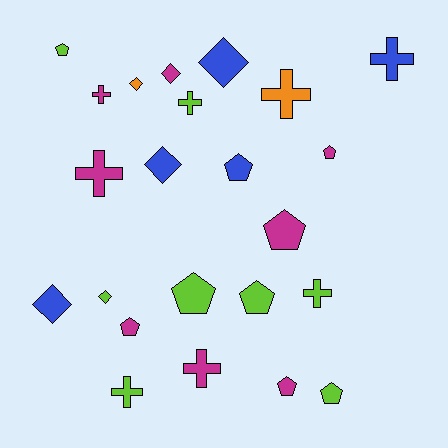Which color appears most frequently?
Lime, with 8 objects.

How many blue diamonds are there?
There are 3 blue diamonds.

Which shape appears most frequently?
Pentagon, with 9 objects.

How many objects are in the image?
There are 23 objects.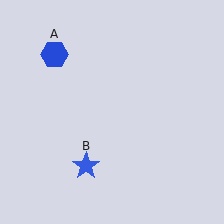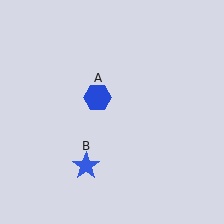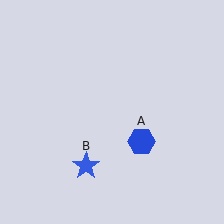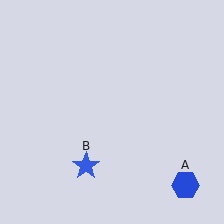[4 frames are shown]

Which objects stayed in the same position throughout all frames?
Blue star (object B) remained stationary.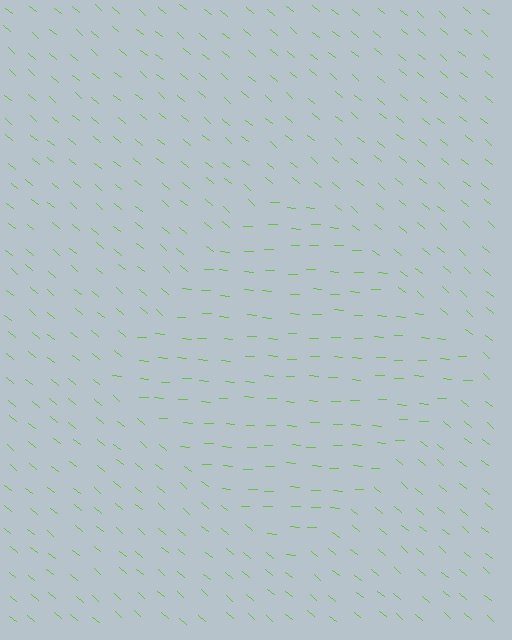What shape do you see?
I see a diamond.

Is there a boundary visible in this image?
Yes, there is a texture boundary formed by a change in line orientation.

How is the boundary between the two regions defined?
The boundary is defined purely by a change in line orientation (approximately 37 degrees difference). All lines are the same color and thickness.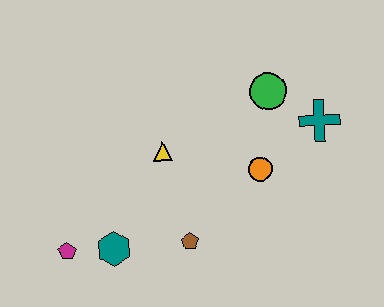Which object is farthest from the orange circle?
The magenta pentagon is farthest from the orange circle.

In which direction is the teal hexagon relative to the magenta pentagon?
The teal hexagon is to the right of the magenta pentagon.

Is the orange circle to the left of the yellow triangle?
No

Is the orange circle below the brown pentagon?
No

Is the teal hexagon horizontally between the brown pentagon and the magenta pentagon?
Yes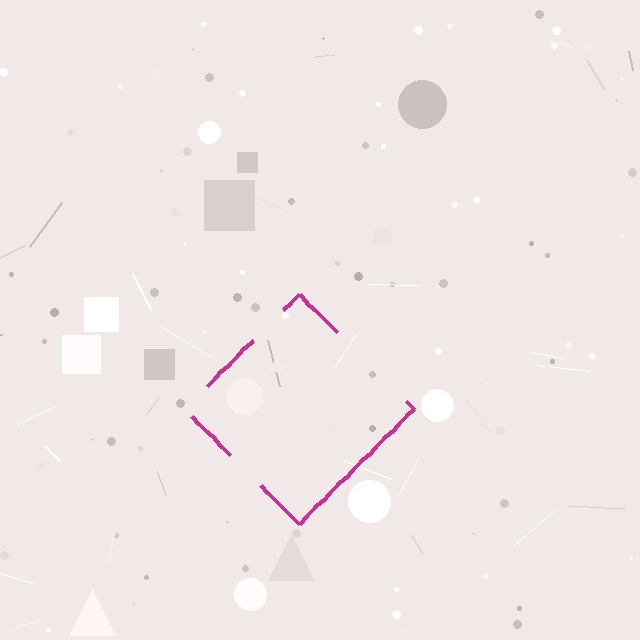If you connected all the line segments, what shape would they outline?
They would outline a diamond.